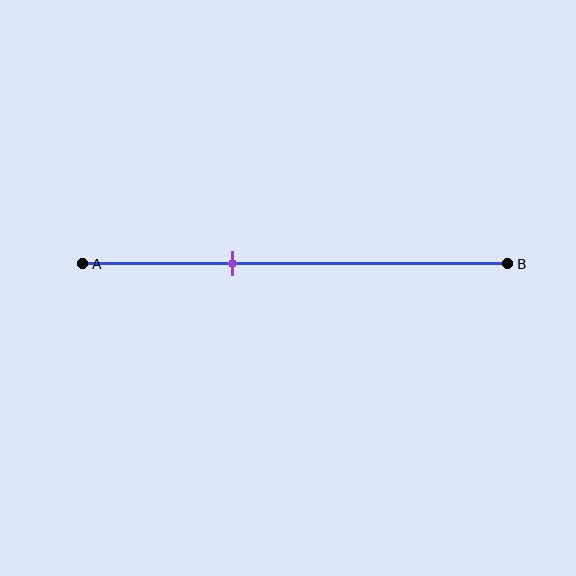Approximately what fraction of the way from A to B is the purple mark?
The purple mark is approximately 35% of the way from A to B.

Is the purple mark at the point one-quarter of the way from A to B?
No, the mark is at about 35% from A, not at the 25% one-quarter point.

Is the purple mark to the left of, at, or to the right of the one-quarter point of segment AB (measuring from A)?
The purple mark is to the right of the one-quarter point of segment AB.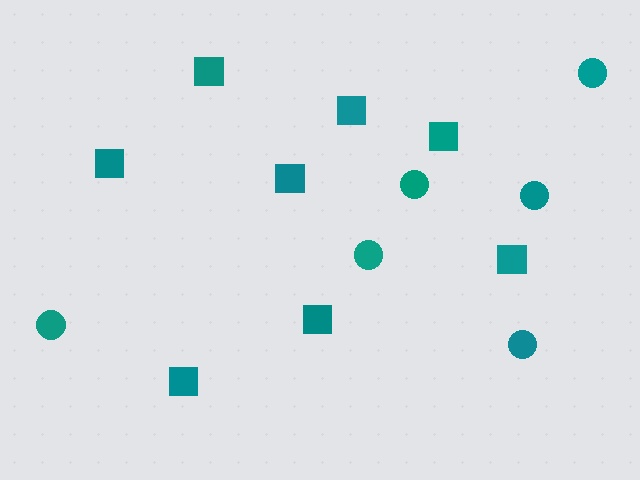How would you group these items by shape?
There are 2 groups: one group of squares (8) and one group of circles (6).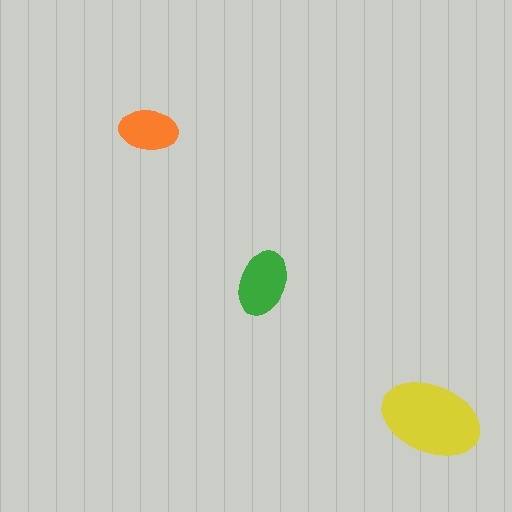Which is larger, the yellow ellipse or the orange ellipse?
The yellow one.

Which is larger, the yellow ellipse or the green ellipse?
The yellow one.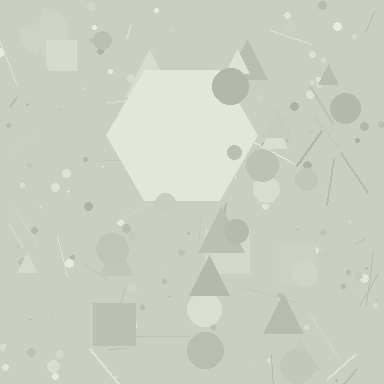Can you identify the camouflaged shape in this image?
The camouflaged shape is a hexagon.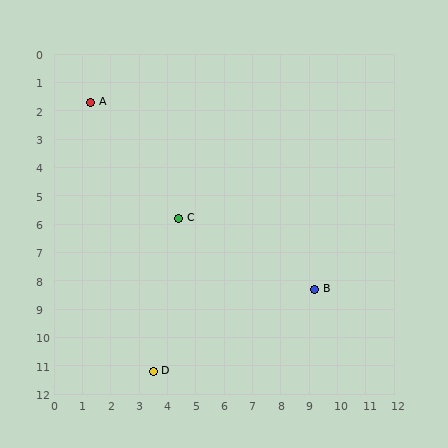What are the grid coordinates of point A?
Point A is at approximately (1.3, 1.7).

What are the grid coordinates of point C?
Point C is at approximately (4.4, 5.8).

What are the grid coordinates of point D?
Point D is at approximately (3.5, 11.2).